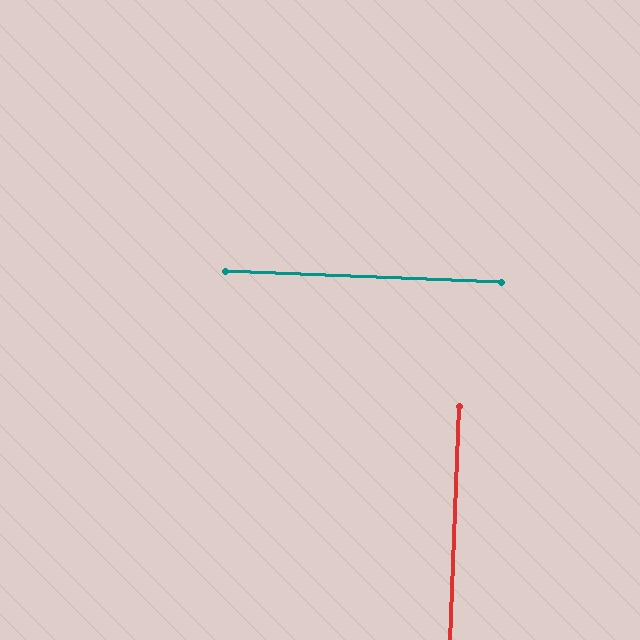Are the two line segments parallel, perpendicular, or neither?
Perpendicular — they meet at approximately 90°.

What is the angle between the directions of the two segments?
Approximately 90 degrees.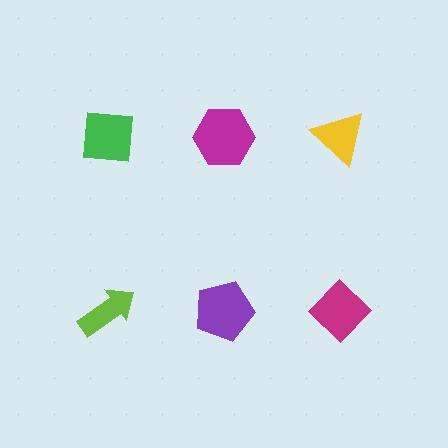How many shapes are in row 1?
3 shapes.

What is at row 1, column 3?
A yellow triangle.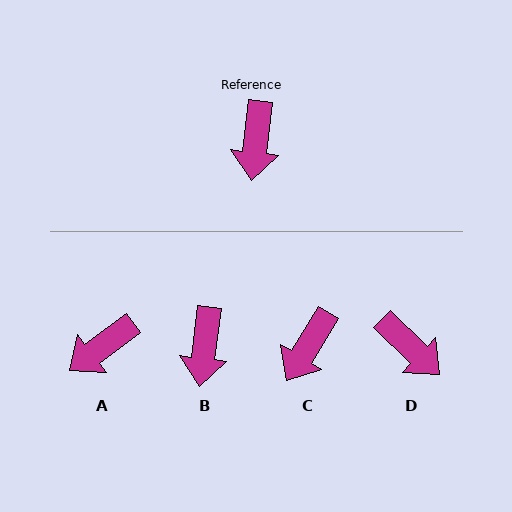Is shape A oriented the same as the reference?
No, it is off by about 46 degrees.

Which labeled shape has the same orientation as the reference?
B.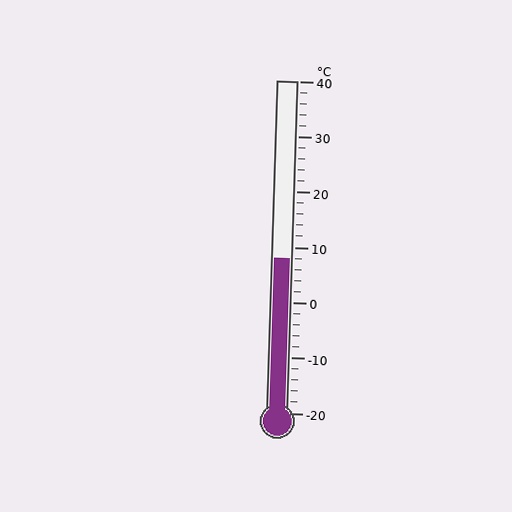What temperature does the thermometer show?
The thermometer shows approximately 8°C.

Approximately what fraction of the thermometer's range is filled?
The thermometer is filled to approximately 45% of its range.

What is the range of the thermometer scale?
The thermometer scale ranges from -20°C to 40°C.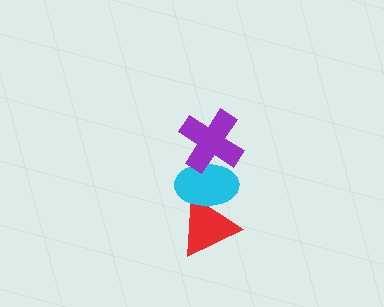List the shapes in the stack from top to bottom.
From top to bottom: the purple cross, the cyan ellipse, the red triangle.